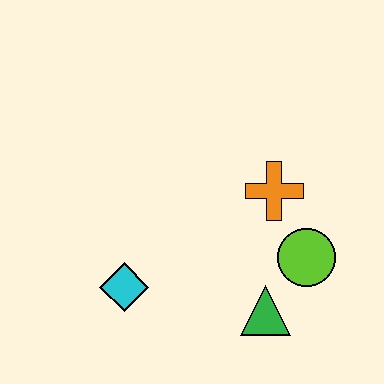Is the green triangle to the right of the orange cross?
No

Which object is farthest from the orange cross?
The cyan diamond is farthest from the orange cross.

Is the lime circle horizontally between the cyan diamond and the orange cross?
No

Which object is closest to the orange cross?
The lime circle is closest to the orange cross.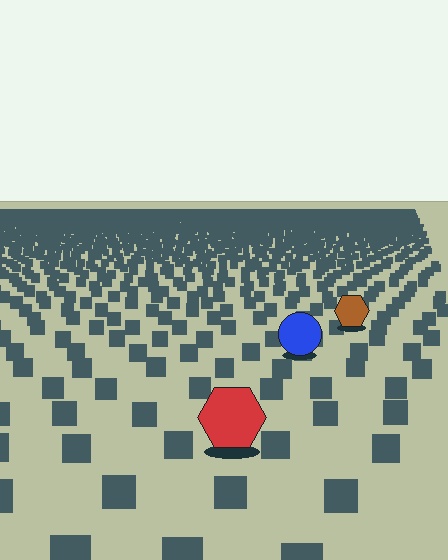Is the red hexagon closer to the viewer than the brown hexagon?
Yes. The red hexagon is closer — you can tell from the texture gradient: the ground texture is coarser near it.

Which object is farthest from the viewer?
The brown hexagon is farthest from the viewer. It appears smaller and the ground texture around it is denser.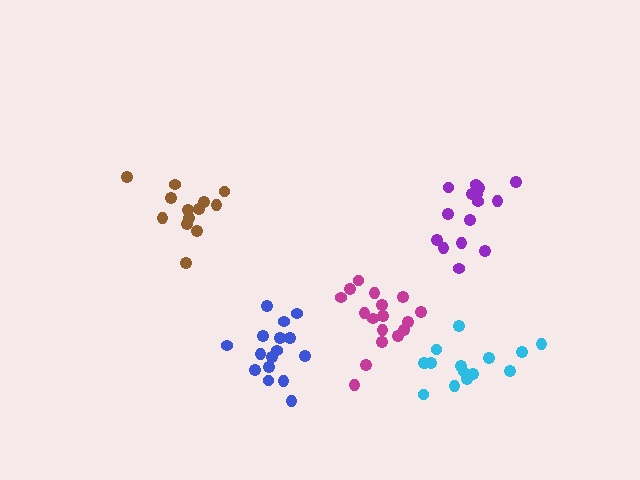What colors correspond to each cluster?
The clusters are colored: cyan, magenta, purple, blue, brown.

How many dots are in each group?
Group 1: 15 dots, Group 2: 17 dots, Group 3: 15 dots, Group 4: 16 dots, Group 5: 13 dots (76 total).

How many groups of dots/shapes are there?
There are 5 groups.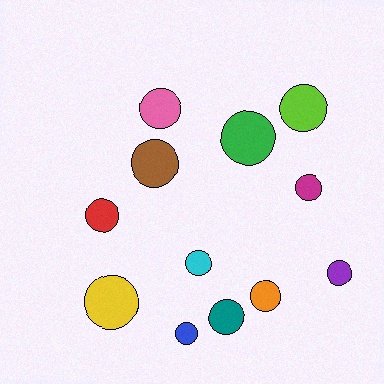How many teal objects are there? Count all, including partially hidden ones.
There is 1 teal object.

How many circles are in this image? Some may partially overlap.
There are 12 circles.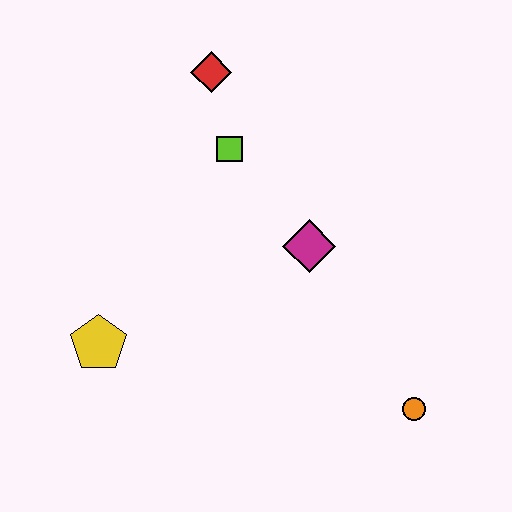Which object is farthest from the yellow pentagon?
The orange circle is farthest from the yellow pentagon.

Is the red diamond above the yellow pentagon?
Yes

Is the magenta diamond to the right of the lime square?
Yes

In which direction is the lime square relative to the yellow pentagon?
The lime square is above the yellow pentagon.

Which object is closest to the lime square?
The red diamond is closest to the lime square.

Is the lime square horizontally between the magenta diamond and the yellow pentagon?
Yes